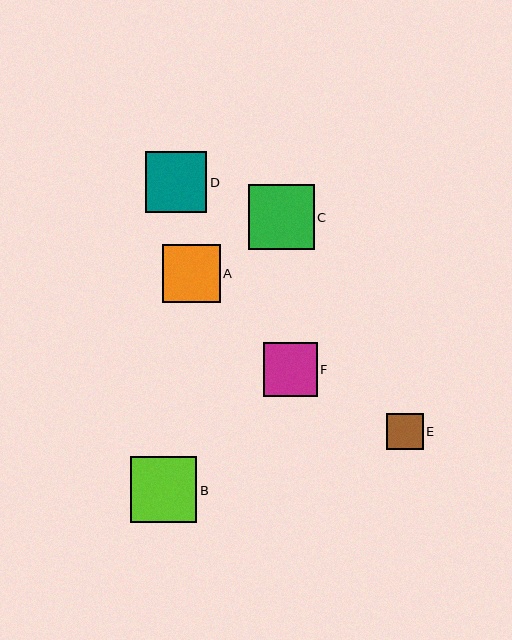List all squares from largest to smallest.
From largest to smallest: B, C, D, A, F, E.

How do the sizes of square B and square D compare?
Square B and square D are approximately the same size.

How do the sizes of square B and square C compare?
Square B and square C are approximately the same size.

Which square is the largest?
Square B is the largest with a size of approximately 66 pixels.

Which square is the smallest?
Square E is the smallest with a size of approximately 36 pixels.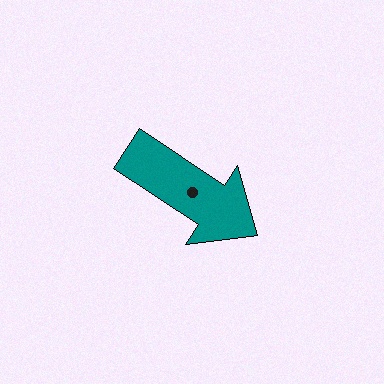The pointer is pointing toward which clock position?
Roughly 4 o'clock.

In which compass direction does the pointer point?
Southeast.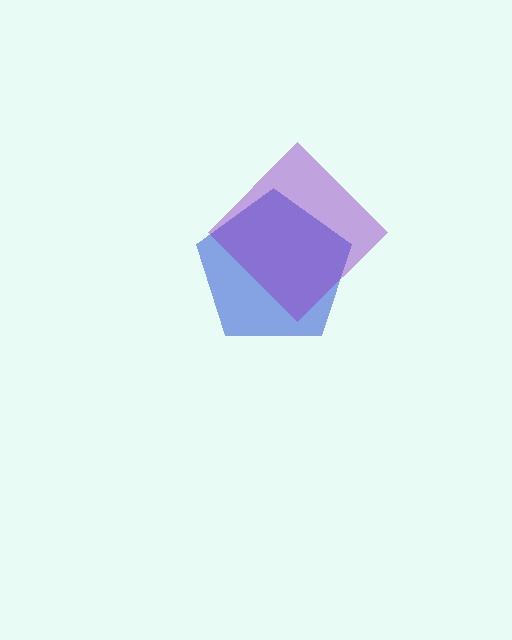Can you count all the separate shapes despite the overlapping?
Yes, there are 2 separate shapes.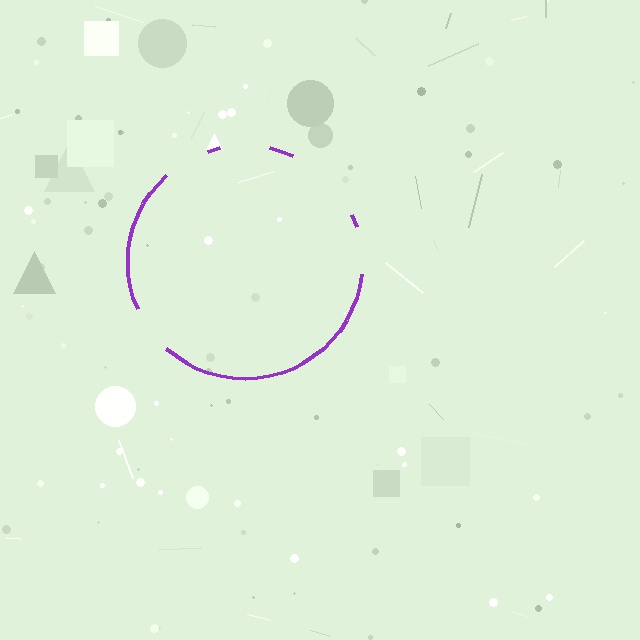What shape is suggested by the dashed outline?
The dashed outline suggests a circle.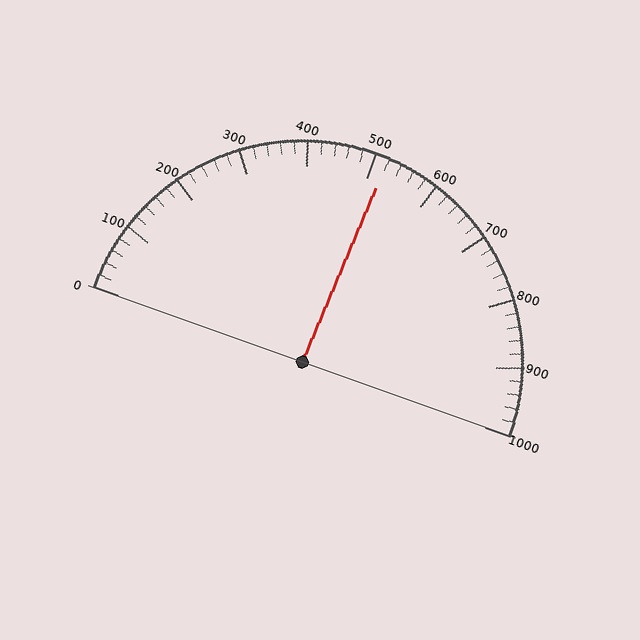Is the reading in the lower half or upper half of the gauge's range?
The reading is in the upper half of the range (0 to 1000).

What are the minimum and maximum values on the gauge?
The gauge ranges from 0 to 1000.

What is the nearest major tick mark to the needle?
The nearest major tick mark is 500.